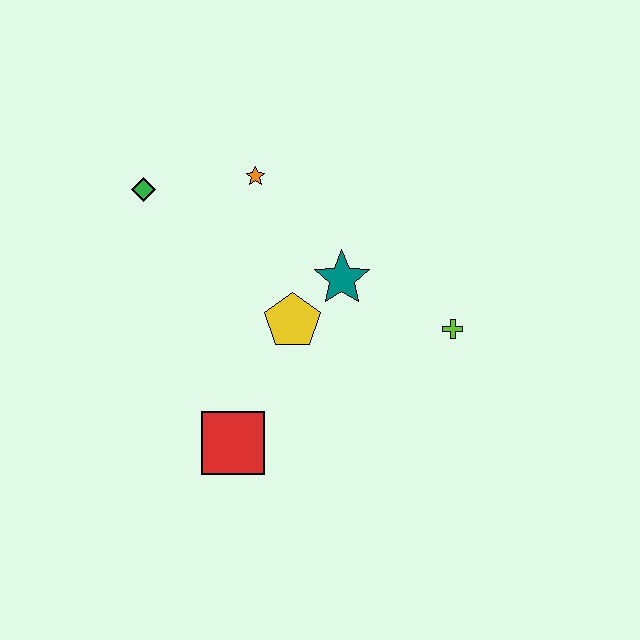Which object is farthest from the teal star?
The green diamond is farthest from the teal star.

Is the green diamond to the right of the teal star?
No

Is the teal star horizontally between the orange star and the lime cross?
Yes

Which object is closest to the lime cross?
The teal star is closest to the lime cross.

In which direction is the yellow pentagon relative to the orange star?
The yellow pentagon is below the orange star.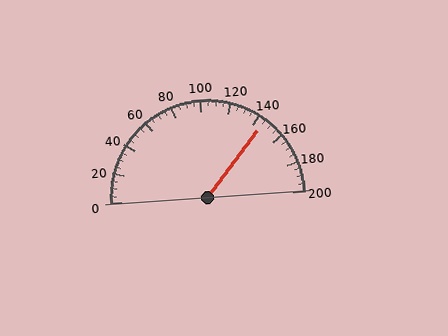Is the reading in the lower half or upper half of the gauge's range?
The reading is in the upper half of the range (0 to 200).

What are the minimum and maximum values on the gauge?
The gauge ranges from 0 to 200.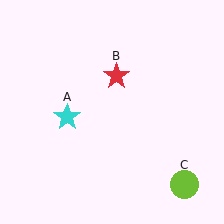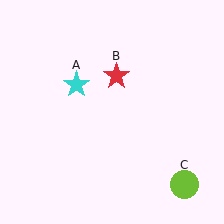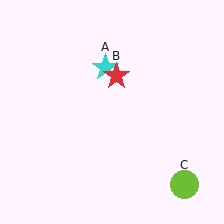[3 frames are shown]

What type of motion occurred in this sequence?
The cyan star (object A) rotated clockwise around the center of the scene.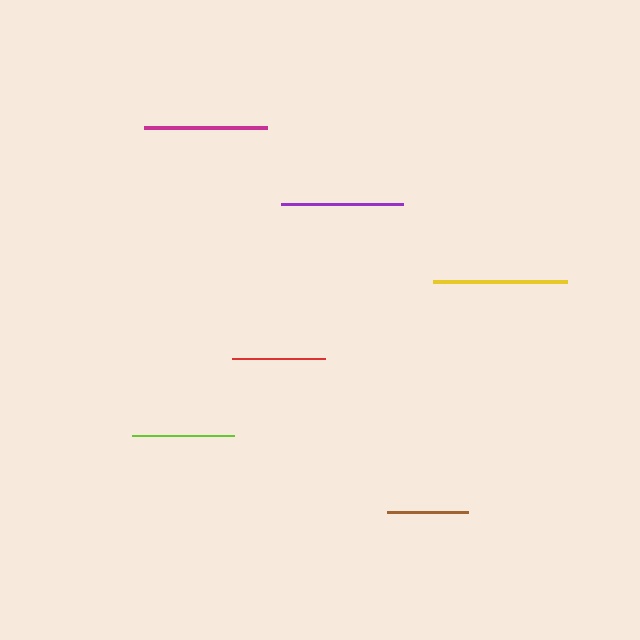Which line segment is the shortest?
The brown line is the shortest at approximately 82 pixels.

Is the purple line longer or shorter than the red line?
The purple line is longer than the red line.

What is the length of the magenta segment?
The magenta segment is approximately 123 pixels long.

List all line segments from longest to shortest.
From longest to shortest: yellow, magenta, purple, lime, red, brown.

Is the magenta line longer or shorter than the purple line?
The magenta line is longer than the purple line.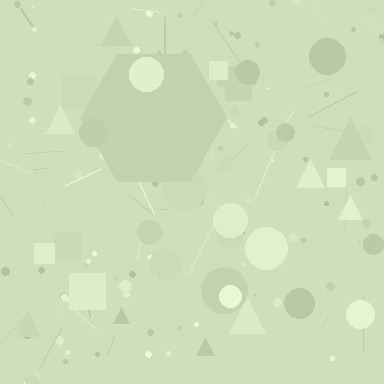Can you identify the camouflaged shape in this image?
The camouflaged shape is a hexagon.